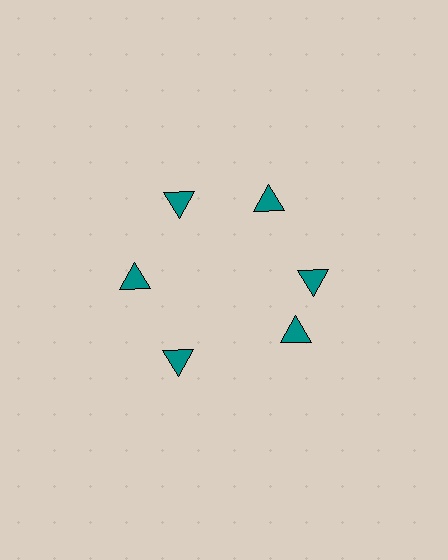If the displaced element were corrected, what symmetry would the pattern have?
It would have 6-fold rotational symmetry — the pattern would map onto itself every 60 degrees.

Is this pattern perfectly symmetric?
No. The 6 teal triangles are arranged in a ring, but one element near the 5 o'clock position is rotated out of alignment along the ring, breaking the 6-fold rotational symmetry.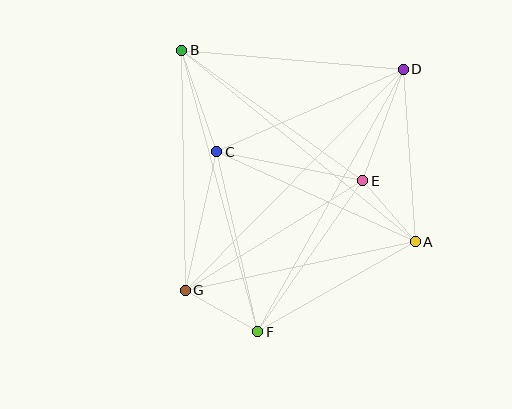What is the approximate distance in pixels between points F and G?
The distance between F and G is approximately 83 pixels.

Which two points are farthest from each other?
Points D and G are farthest from each other.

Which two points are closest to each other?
Points A and E are closest to each other.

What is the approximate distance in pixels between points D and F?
The distance between D and F is approximately 300 pixels.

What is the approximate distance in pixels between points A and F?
The distance between A and F is approximately 182 pixels.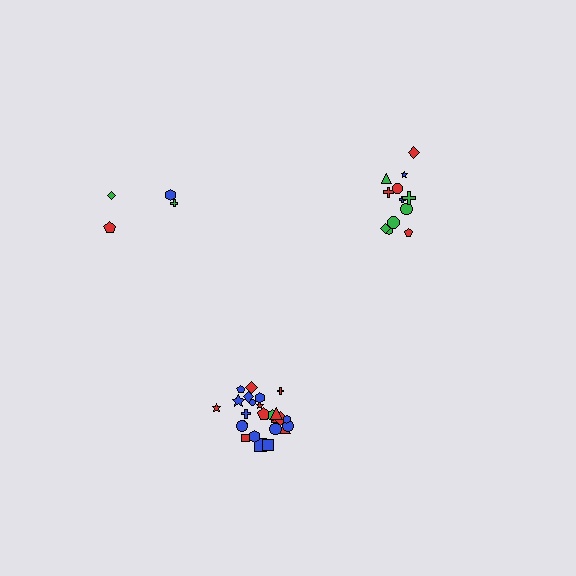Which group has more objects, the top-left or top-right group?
The top-right group.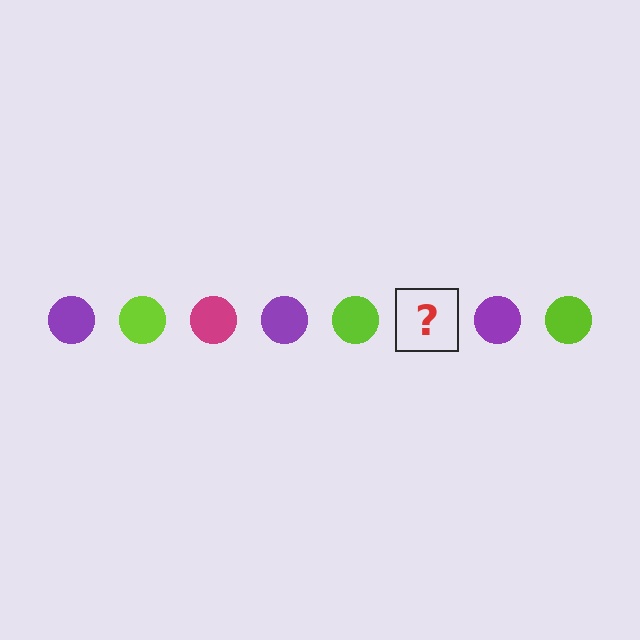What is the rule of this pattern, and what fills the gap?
The rule is that the pattern cycles through purple, lime, magenta circles. The gap should be filled with a magenta circle.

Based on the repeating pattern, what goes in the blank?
The blank should be a magenta circle.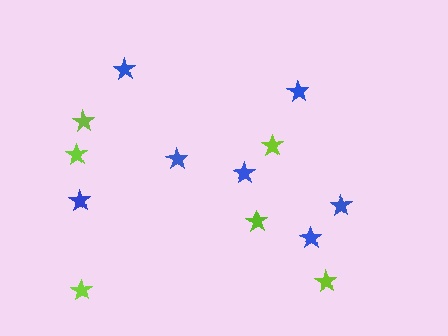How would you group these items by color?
There are 2 groups: one group of lime stars (6) and one group of blue stars (7).